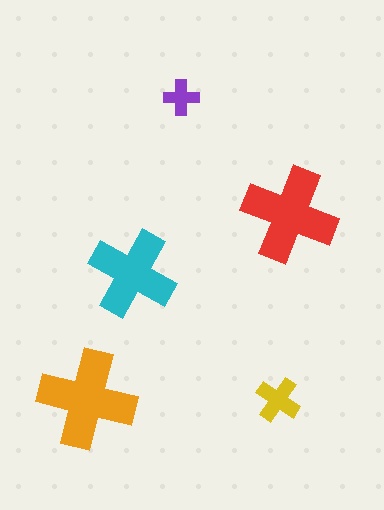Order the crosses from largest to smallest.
the orange one, the red one, the cyan one, the yellow one, the purple one.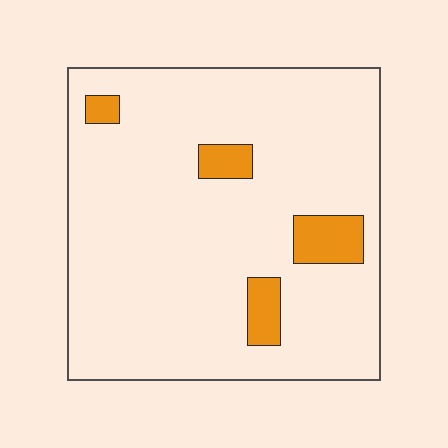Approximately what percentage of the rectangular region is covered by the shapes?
Approximately 10%.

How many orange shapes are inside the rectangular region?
4.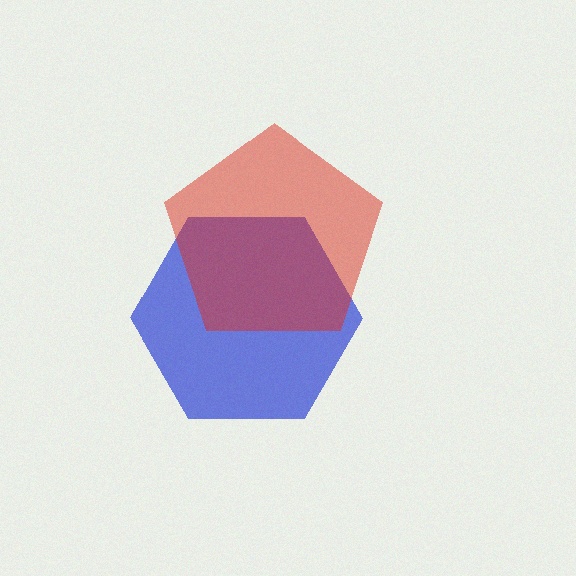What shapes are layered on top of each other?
The layered shapes are: a blue hexagon, a red pentagon.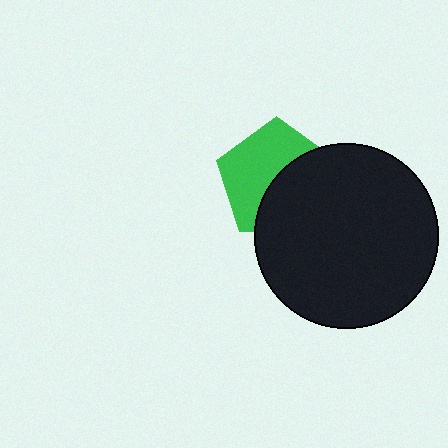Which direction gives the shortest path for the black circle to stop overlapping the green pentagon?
Moving toward the lower-right gives the shortest separation.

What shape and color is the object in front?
The object in front is a black circle.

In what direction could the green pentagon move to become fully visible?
The green pentagon could move toward the upper-left. That would shift it out from behind the black circle entirely.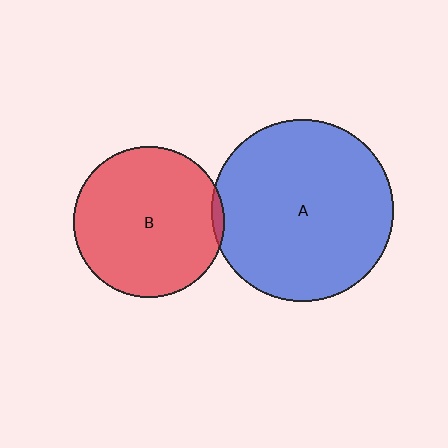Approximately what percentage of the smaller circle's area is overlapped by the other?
Approximately 5%.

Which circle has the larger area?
Circle A (blue).